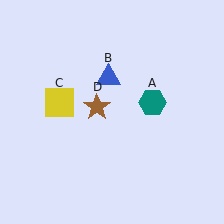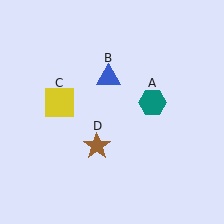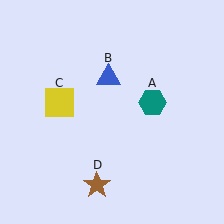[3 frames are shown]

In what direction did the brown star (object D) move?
The brown star (object D) moved down.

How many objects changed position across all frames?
1 object changed position: brown star (object D).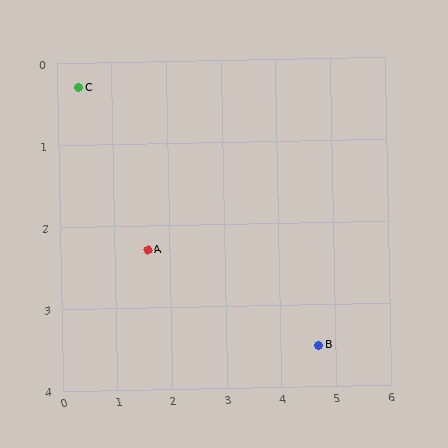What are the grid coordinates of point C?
Point C is at approximately (0.4, 0.3).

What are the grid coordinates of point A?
Point A is at approximately (1.6, 2.3).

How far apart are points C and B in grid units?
Points C and B are about 5.4 grid units apart.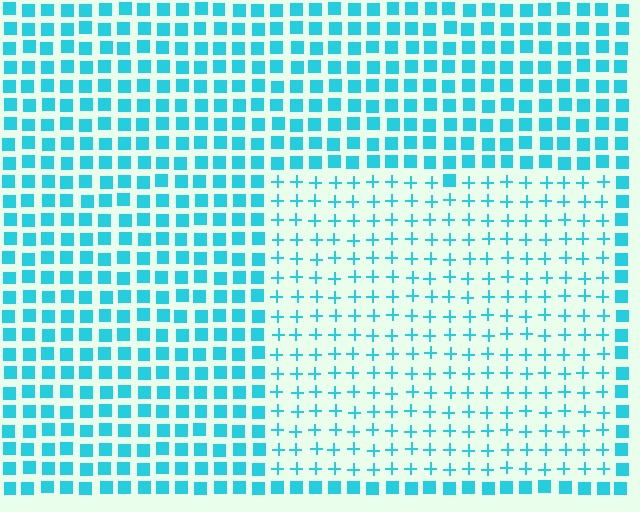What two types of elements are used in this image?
The image uses plus signs inside the rectangle region and squares outside it.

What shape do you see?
I see a rectangle.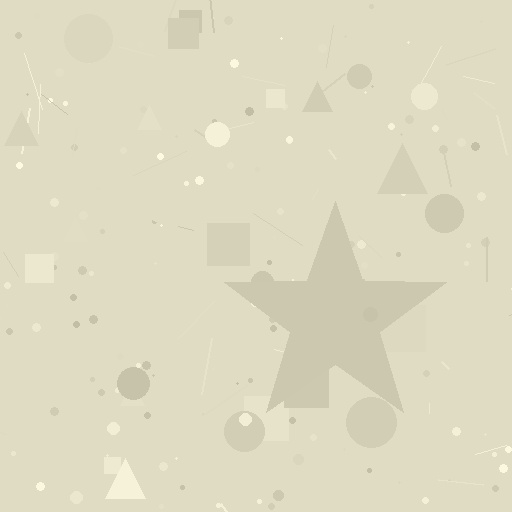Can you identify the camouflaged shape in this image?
The camouflaged shape is a star.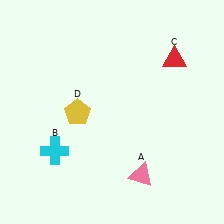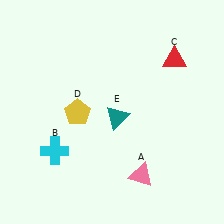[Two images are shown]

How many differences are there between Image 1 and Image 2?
There is 1 difference between the two images.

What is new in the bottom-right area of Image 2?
A teal triangle (E) was added in the bottom-right area of Image 2.